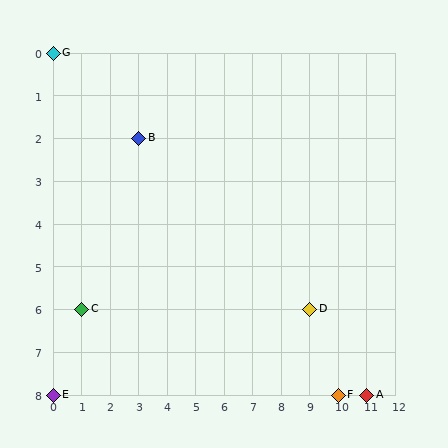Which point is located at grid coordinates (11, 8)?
Point A is at (11, 8).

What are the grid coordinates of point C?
Point C is at grid coordinates (1, 6).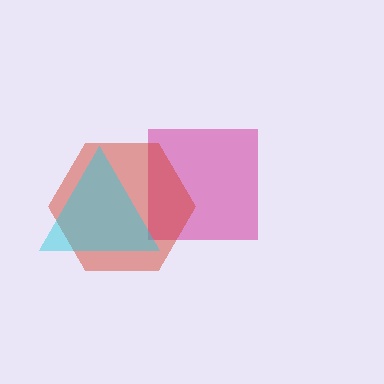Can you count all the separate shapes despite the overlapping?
Yes, there are 3 separate shapes.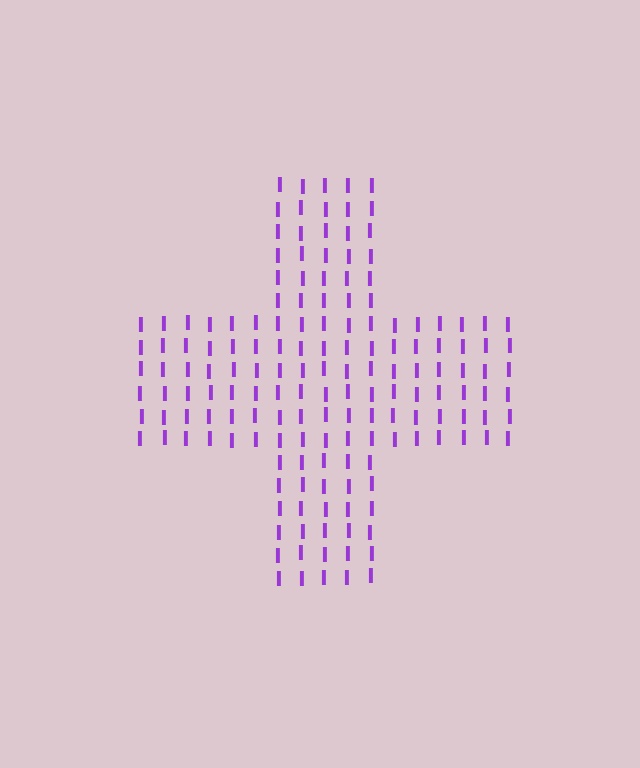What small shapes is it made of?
It is made of small letter I's.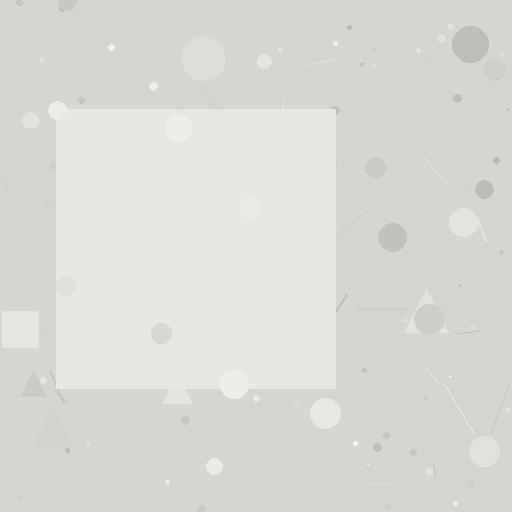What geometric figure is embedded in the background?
A square is embedded in the background.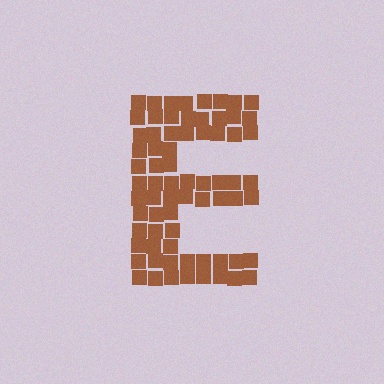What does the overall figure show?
The overall figure shows the letter E.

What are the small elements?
The small elements are squares.